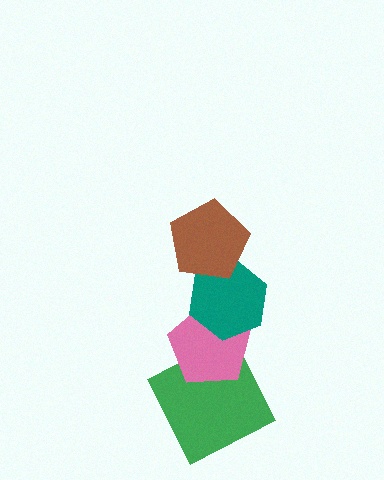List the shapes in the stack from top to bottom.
From top to bottom: the brown pentagon, the teal hexagon, the pink pentagon, the green square.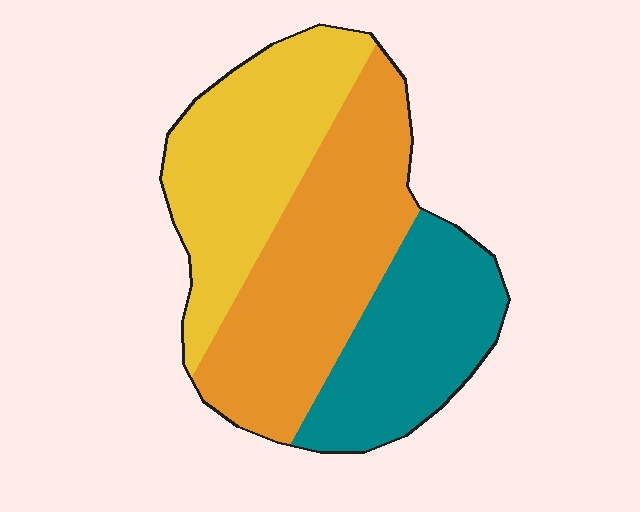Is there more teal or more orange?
Orange.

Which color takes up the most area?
Orange, at roughly 40%.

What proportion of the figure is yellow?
Yellow takes up between a quarter and a half of the figure.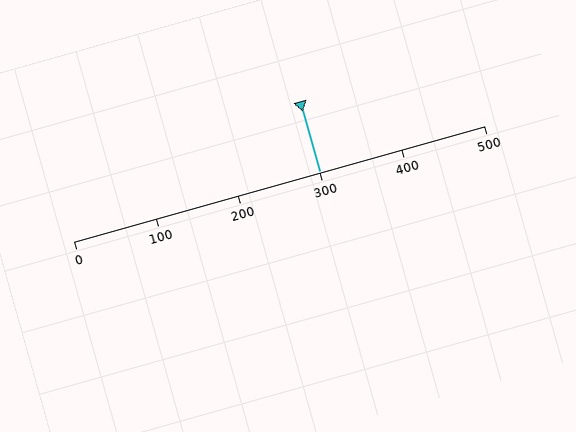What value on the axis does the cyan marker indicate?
The marker indicates approximately 300.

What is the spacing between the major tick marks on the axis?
The major ticks are spaced 100 apart.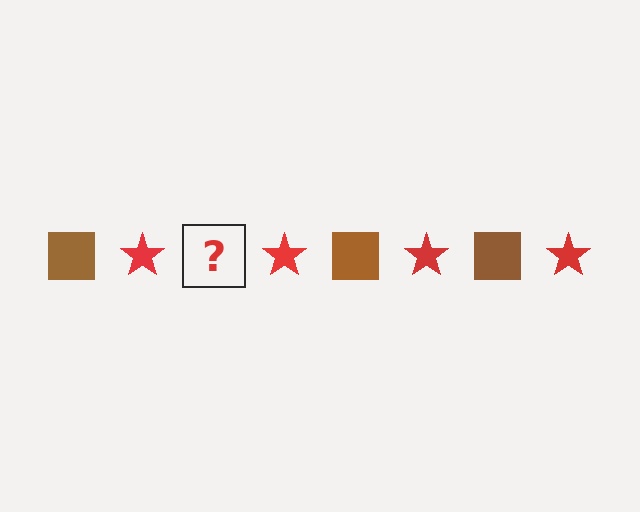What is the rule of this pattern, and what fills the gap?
The rule is that the pattern alternates between brown square and red star. The gap should be filled with a brown square.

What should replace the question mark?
The question mark should be replaced with a brown square.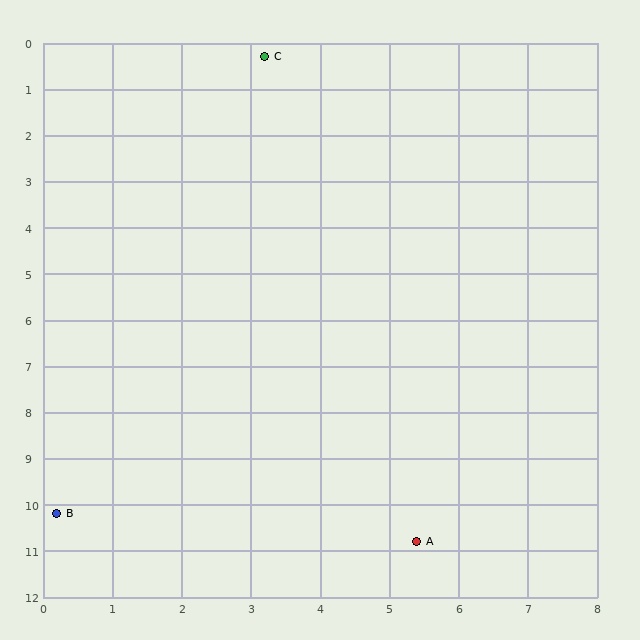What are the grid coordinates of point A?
Point A is at approximately (5.4, 10.8).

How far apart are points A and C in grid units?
Points A and C are about 10.7 grid units apart.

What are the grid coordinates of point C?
Point C is at approximately (3.2, 0.3).